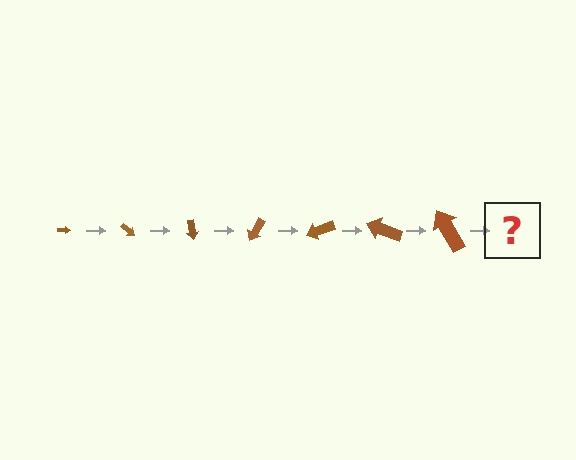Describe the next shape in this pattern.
It should be an arrow, larger than the previous one and rotated 280 degrees from the start.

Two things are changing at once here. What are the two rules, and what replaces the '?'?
The two rules are that the arrow grows larger each step and it rotates 40 degrees each step. The '?' should be an arrow, larger than the previous one and rotated 280 degrees from the start.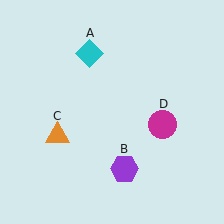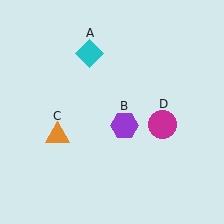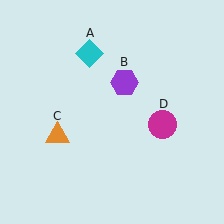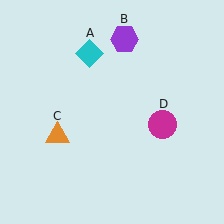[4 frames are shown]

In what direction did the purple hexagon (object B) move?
The purple hexagon (object B) moved up.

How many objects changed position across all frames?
1 object changed position: purple hexagon (object B).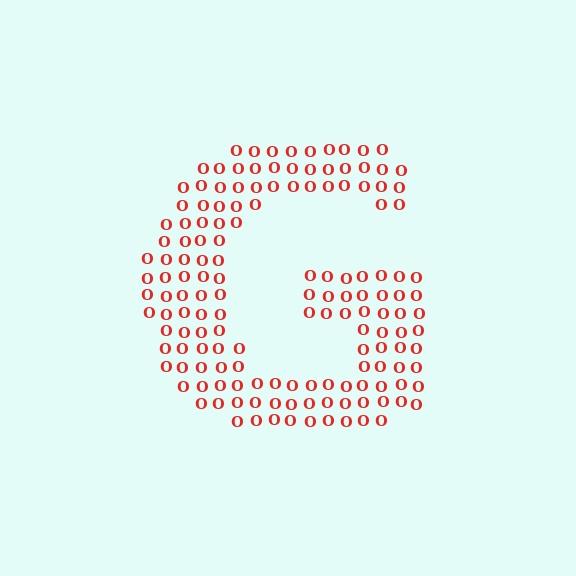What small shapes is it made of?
It is made of small letter O's.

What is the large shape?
The large shape is the letter G.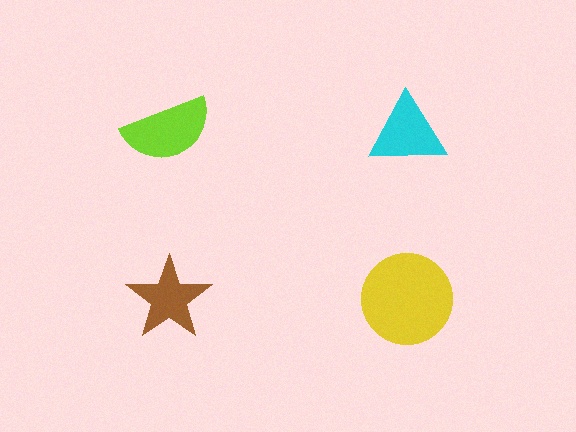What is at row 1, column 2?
A cyan triangle.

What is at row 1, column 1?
A lime semicircle.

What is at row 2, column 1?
A brown star.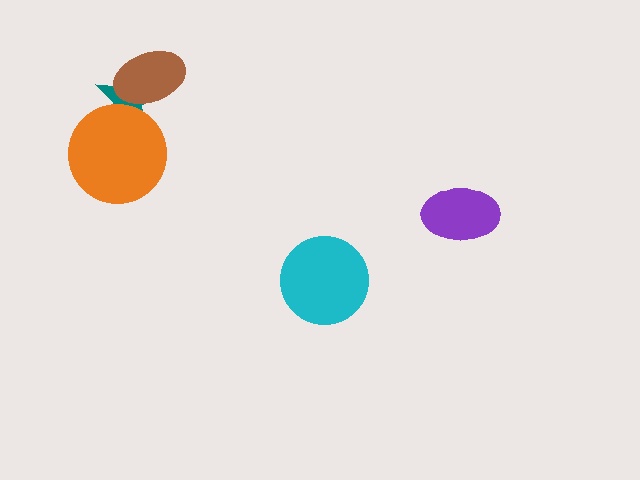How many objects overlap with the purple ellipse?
0 objects overlap with the purple ellipse.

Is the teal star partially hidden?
Yes, it is partially covered by another shape.